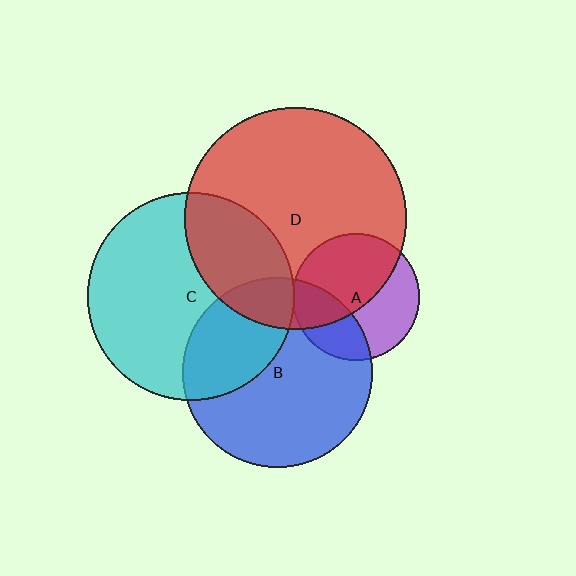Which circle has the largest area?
Circle D (red).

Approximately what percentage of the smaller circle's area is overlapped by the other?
Approximately 30%.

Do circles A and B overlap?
Yes.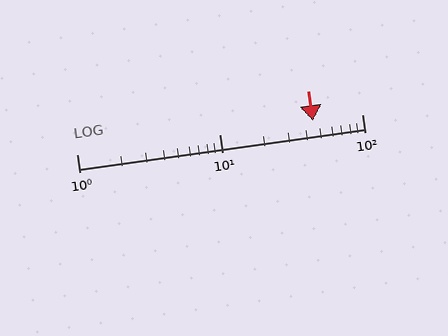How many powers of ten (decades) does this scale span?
The scale spans 2 decades, from 1 to 100.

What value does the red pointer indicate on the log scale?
The pointer indicates approximately 45.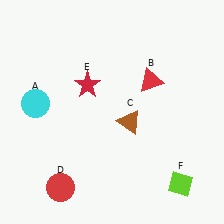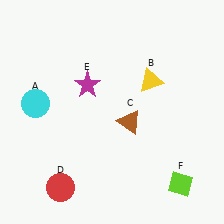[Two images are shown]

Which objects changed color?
B changed from red to yellow. E changed from red to magenta.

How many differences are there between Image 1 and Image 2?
There are 2 differences between the two images.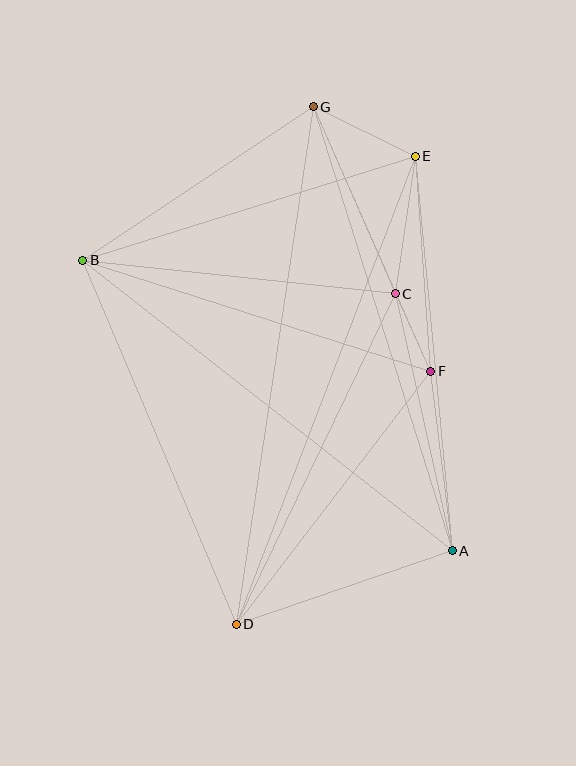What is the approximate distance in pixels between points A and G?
The distance between A and G is approximately 465 pixels.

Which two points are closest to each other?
Points C and F are closest to each other.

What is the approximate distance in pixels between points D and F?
The distance between D and F is approximately 319 pixels.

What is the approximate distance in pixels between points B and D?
The distance between B and D is approximately 395 pixels.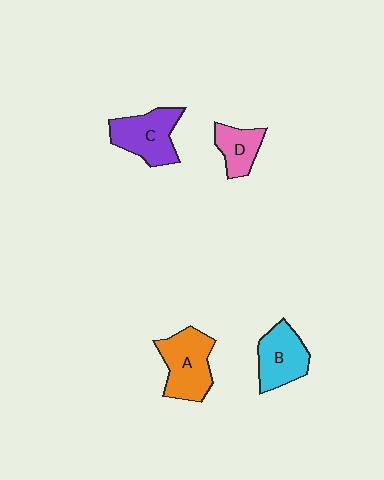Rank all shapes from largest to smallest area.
From largest to smallest: A (orange), C (purple), B (cyan), D (pink).